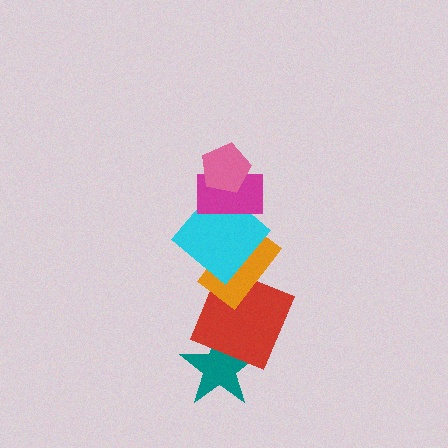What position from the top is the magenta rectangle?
The magenta rectangle is 2nd from the top.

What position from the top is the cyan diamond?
The cyan diamond is 3rd from the top.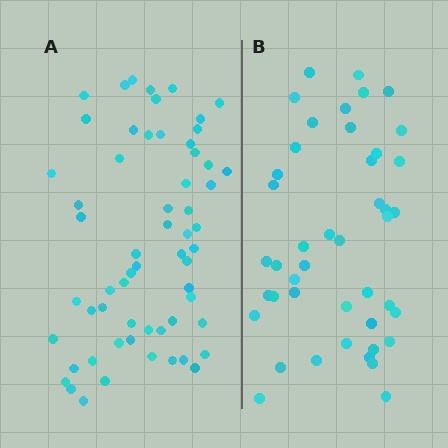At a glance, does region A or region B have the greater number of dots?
Region A (the left region) has more dots.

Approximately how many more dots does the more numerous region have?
Region A has approximately 15 more dots than region B.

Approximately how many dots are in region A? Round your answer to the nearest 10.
About 60 dots.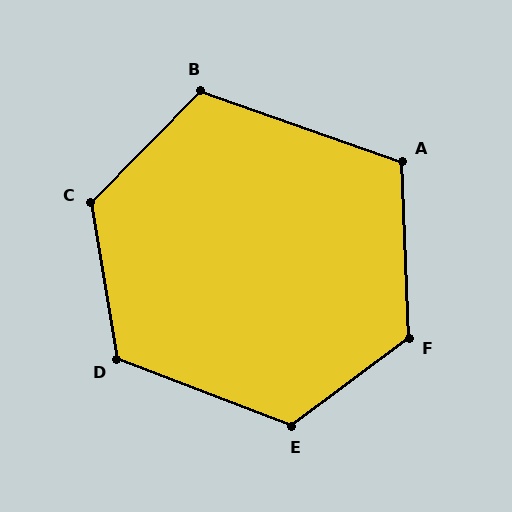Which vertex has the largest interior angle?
C, at approximately 126 degrees.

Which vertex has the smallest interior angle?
A, at approximately 111 degrees.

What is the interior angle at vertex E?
Approximately 123 degrees (obtuse).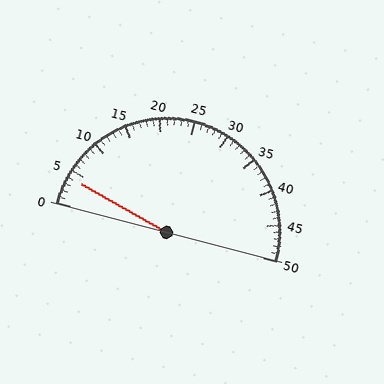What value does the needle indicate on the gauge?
The needle indicates approximately 4.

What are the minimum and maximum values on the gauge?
The gauge ranges from 0 to 50.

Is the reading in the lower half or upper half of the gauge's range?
The reading is in the lower half of the range (0 to 50).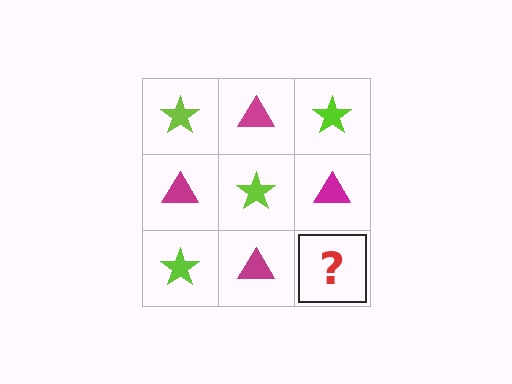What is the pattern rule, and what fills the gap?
The rule is that it alternates lime star and magenta triangle in a checkerboard pattern. The gap should be filled with a lime star.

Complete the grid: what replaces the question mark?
The question mark should be replaced with a lime star.